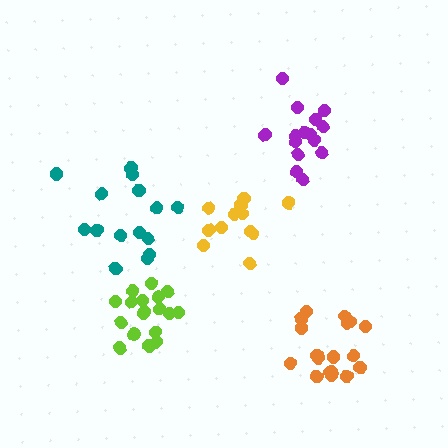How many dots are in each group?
Group 1: 15 dots, Group 2: 18 dots, Group 3: 13 dots, Group 4: 15 dots, Group 5: 18 dots (79 total).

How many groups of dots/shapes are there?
There are 5 groups.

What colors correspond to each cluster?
The clusters are colored: purple, orange, yellow, teal, lime.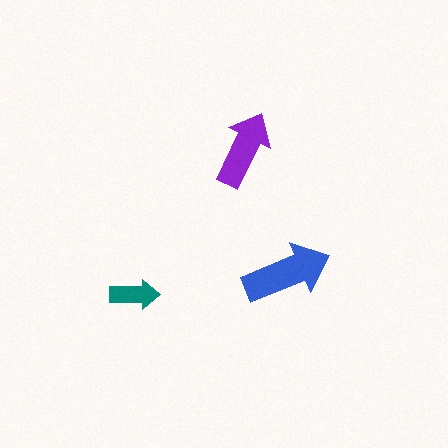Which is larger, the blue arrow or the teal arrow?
The blue one.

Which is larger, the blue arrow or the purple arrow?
The blue one.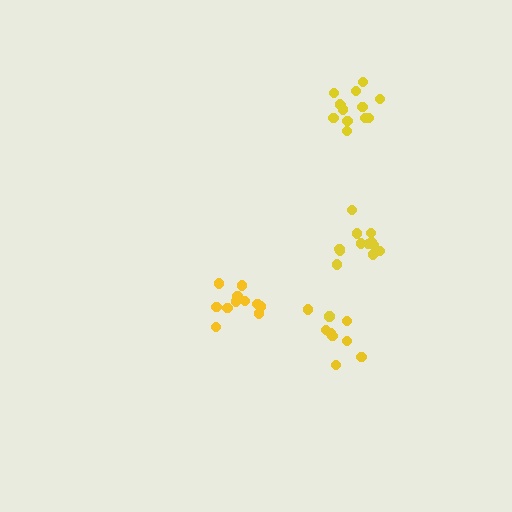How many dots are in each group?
Group 1: 12 dots, Group 2: 13 dots, Group 3: 8 dots, Group 4: 13 dots (46 total).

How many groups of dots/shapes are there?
There are 4 groups.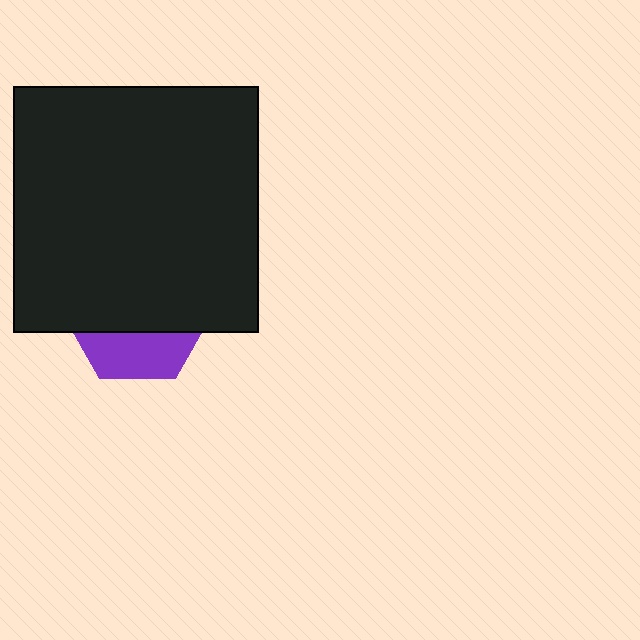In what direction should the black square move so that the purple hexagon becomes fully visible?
The black square should move up. That is the shortest direction to clear the overlap and leave the purple hexagon fully visible.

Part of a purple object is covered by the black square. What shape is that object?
It is a hexagon.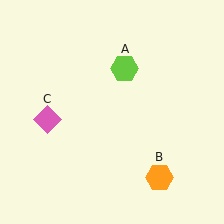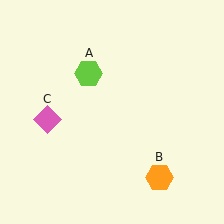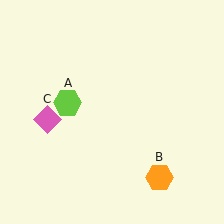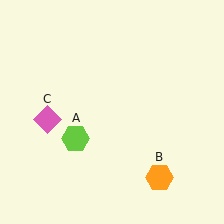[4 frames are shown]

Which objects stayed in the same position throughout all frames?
Orange hexagon (object B) and pink diamond (object C) remained stationary.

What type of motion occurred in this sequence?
The lime hexagon (object A) rotated counterclockwise around the center of the scene.